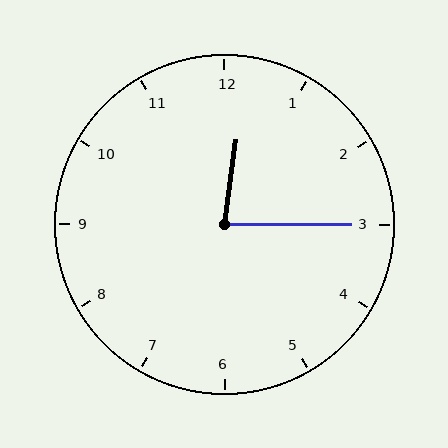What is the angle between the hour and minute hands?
Approximately 82 degrees.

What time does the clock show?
12:15.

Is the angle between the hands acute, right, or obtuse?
It is acute.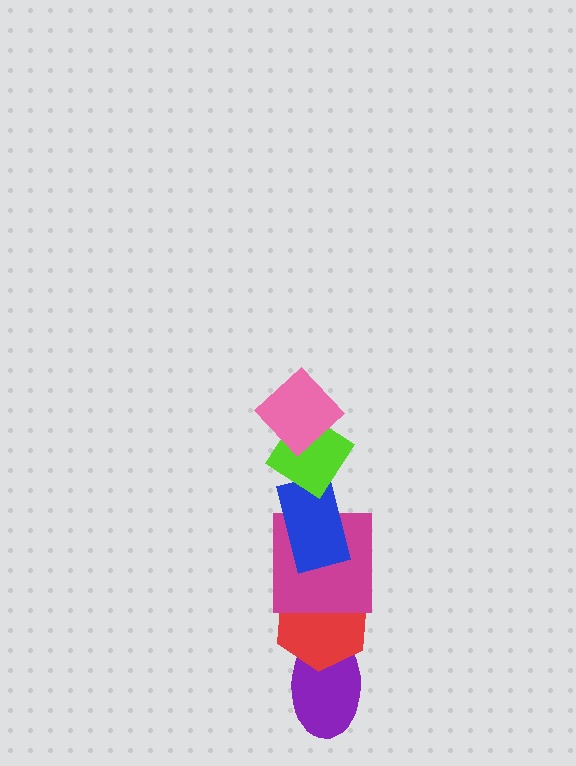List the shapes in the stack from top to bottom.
From top to bottom: the pink diamond, the lime diamond, the blue rectangle, the magenta square, the red hexagon, the purple ellipse.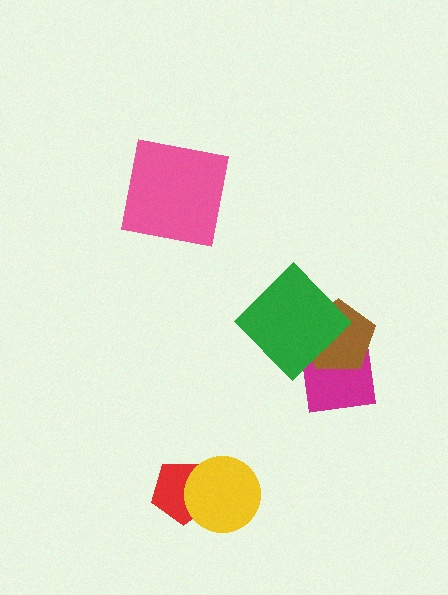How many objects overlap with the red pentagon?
1 object overlaps with the red pentagon.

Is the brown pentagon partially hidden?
Yes, it is partially covered by another shape.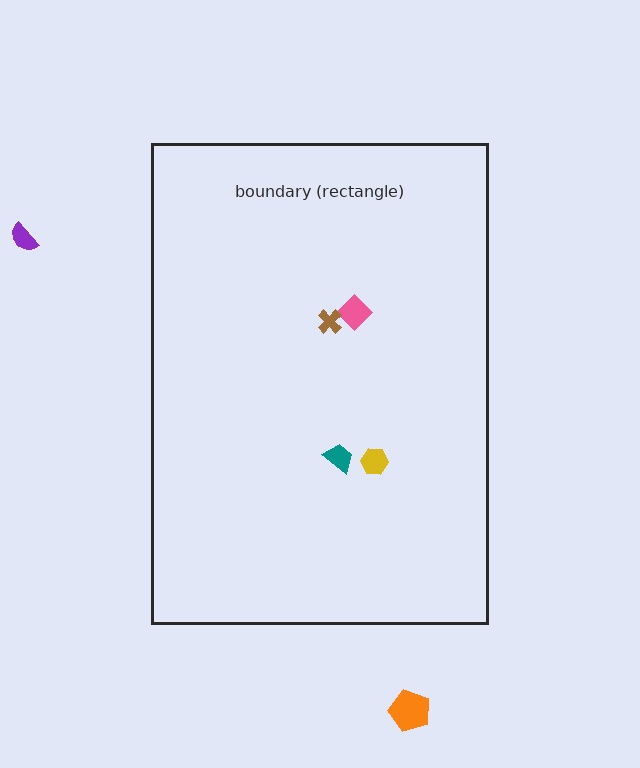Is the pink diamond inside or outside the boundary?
Inside.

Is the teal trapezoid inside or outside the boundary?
Inside.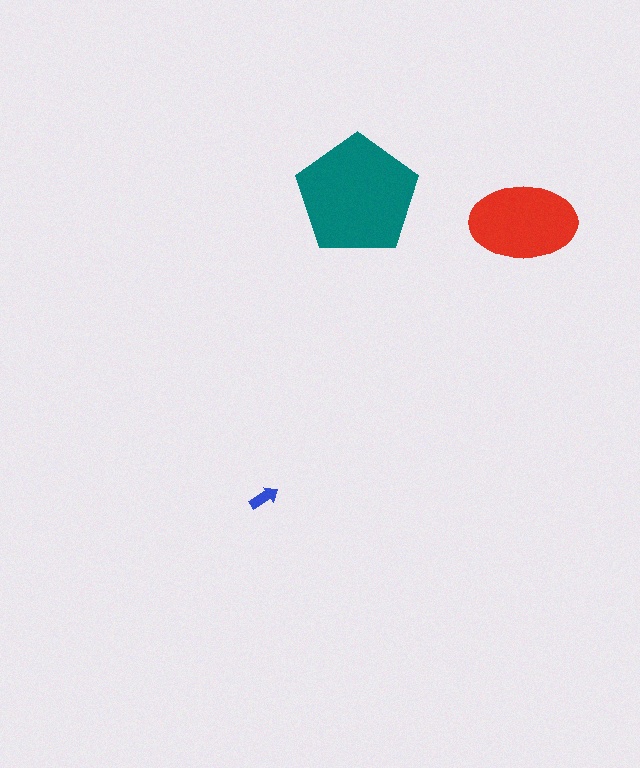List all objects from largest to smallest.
The teal pentagon, the red ellipse, the blue arrow.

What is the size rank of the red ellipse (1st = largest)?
2nd.